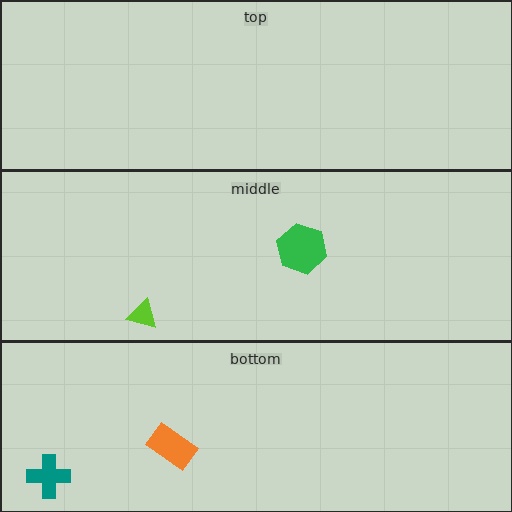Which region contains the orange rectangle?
The bottom region.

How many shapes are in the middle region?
2.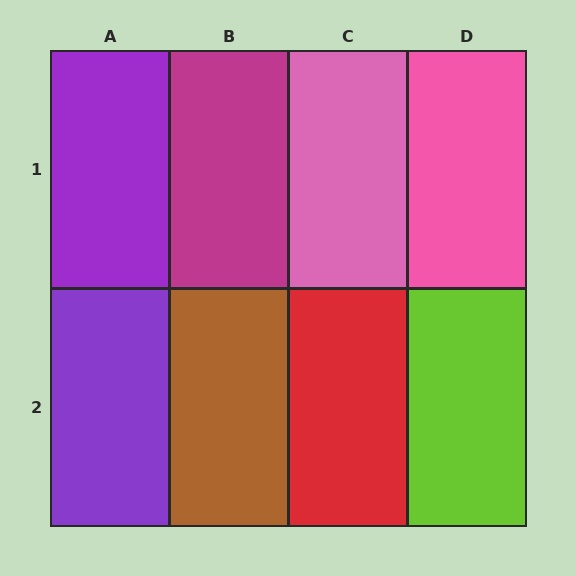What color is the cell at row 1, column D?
Pink.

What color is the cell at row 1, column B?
Magenta.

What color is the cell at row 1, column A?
Purple.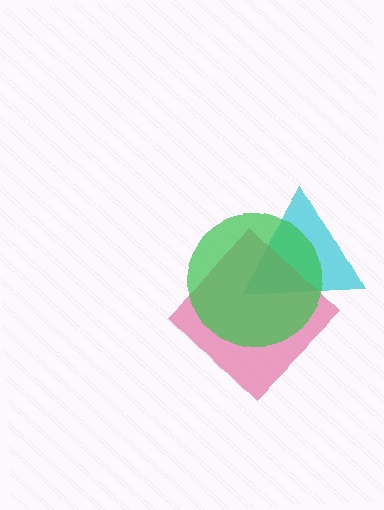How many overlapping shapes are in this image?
There are 3 overlapping shapes in the image.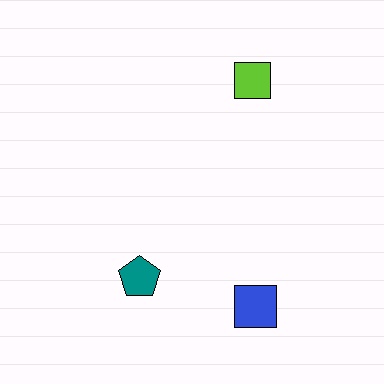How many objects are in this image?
There are 3 objects.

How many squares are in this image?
There are 2 squares.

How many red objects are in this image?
There are no red objects.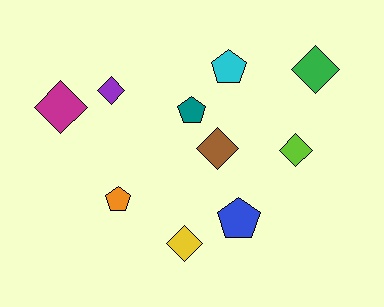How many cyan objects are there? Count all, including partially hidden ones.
There is 1 cyan object.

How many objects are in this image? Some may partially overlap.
There are 10 objects.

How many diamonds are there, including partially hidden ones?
There are 6 diamonds.